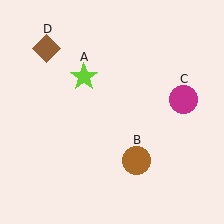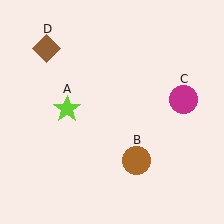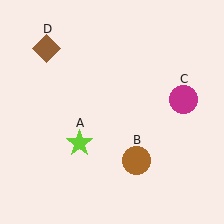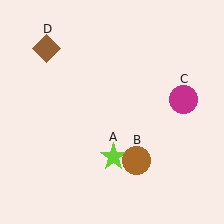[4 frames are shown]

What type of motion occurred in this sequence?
The lime star (object A) rotated counterclockwise around the center of the scene.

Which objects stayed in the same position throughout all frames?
Brown circle (object B) and magenta circle (object C) and brown diamond (object D) remained stationary.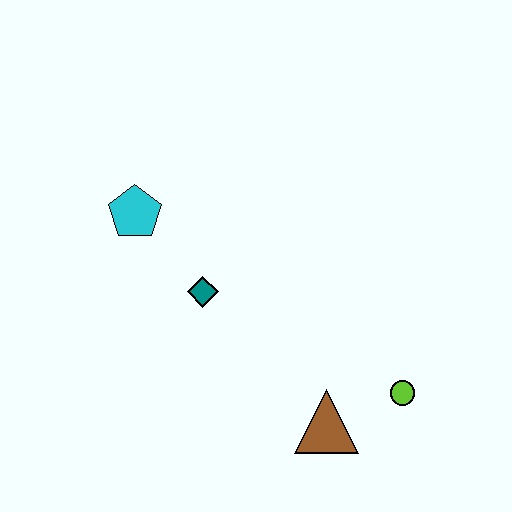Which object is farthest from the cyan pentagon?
The lime circle is farthest from the cyan pentagon.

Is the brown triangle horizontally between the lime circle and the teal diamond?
Yes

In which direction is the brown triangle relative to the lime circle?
The brown triangle is to the left of the lime circle.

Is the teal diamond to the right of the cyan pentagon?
Yes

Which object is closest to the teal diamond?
The cyan pentagon is closest to the teal diamond.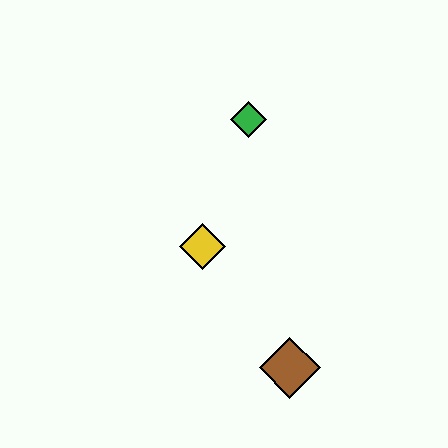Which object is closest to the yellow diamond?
The green diamond is closest to the yellow diamond.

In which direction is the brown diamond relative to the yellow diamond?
The brown diamond is below the yellow diamond.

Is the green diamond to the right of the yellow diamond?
Yes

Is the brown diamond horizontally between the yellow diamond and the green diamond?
No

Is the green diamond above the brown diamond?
Yes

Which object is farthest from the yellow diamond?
The brown diamond is farthest from the yellow diamond.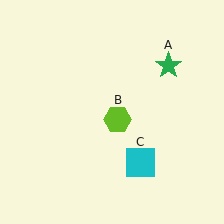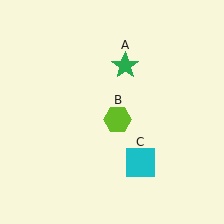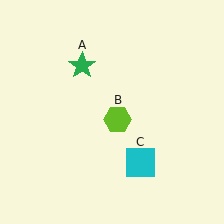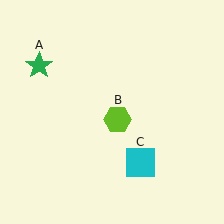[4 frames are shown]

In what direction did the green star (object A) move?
The green star (object A) moved left.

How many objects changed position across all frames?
1 object changed position: green star (object A).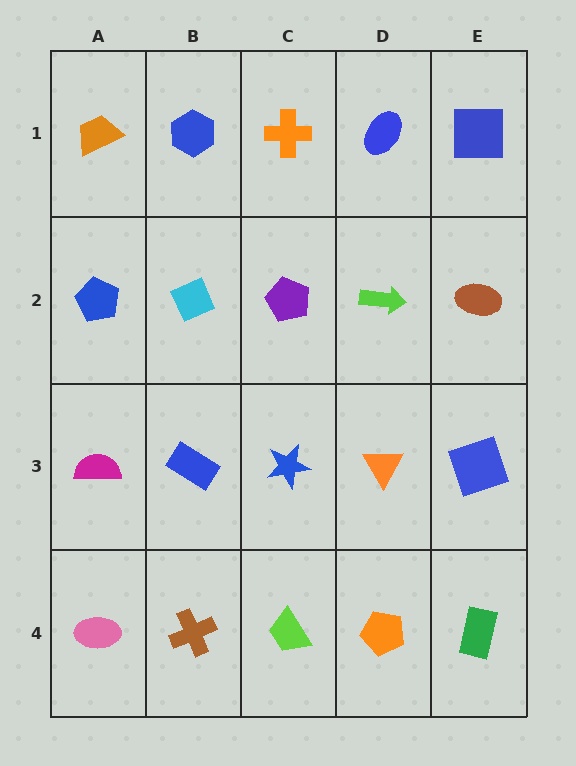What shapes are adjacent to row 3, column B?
A cyan diamond (row 2, column B), a brown cross (row 4, column B), a magenta semicircle (row 3, column A), a blue star (row 3, column C).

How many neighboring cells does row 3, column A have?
3.